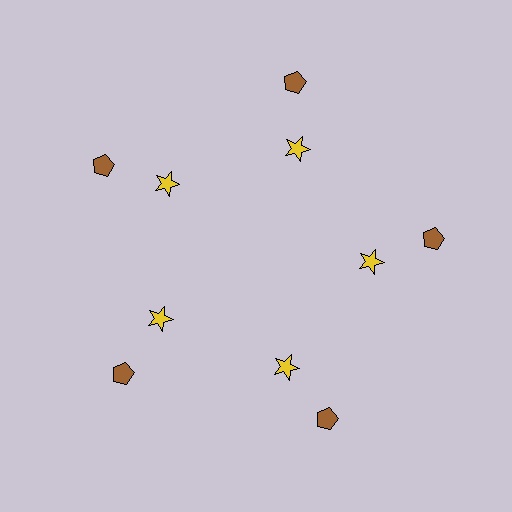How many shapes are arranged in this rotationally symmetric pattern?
There are 10 shapes, arranged in 5 groups of 2.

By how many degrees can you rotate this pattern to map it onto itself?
The pattern maps onto itself every 72 degrees of rotation.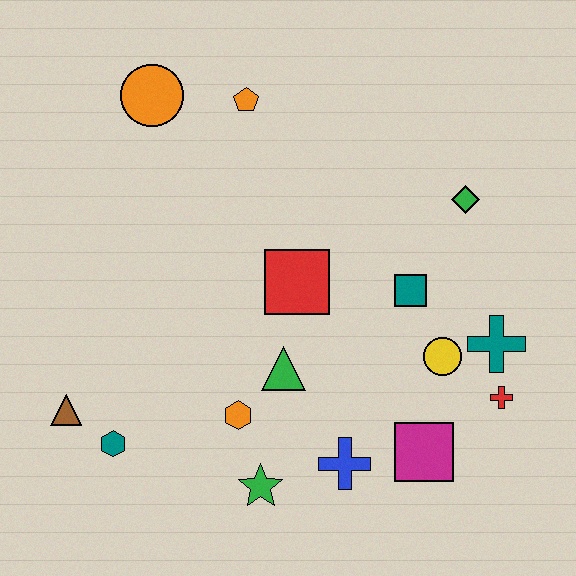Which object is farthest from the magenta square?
The orange circle is farthest from the magenta square.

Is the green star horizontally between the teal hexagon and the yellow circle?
Yes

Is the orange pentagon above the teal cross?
Yes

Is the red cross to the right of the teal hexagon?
Yes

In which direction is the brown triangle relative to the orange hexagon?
The brown triangle is to the left of the orange hexagon.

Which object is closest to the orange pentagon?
The orange circle is closest to the orange pentagon.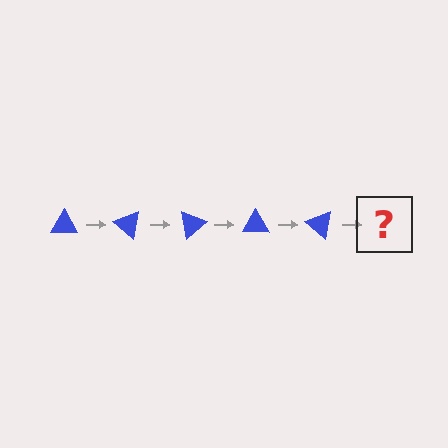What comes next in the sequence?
The next element should be a blue triangle rotated 200 degrees.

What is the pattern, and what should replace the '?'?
The pattern is that the triangle rotates 40 degrees each step. The '?' should be a blue triangle rotated 200 degrees.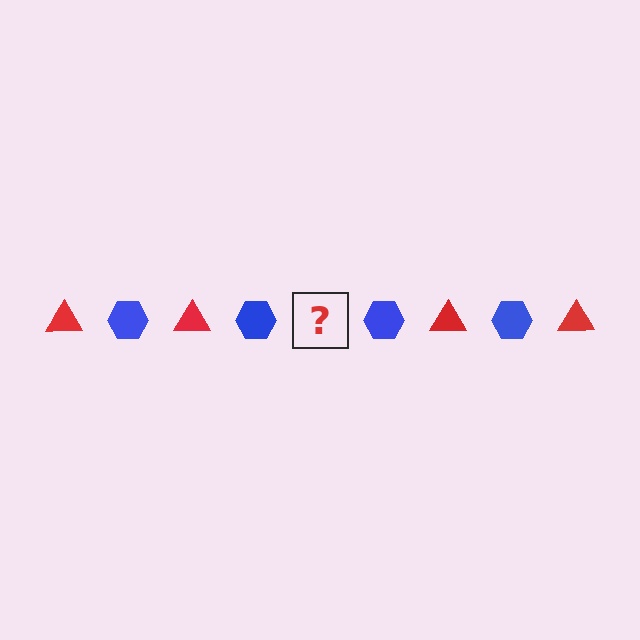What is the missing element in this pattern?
The missing element is a red triangle.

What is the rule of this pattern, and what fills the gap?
The rule is that the pattern alternates between red triangle and blue hexagon. The gap should be filled with a red triangle.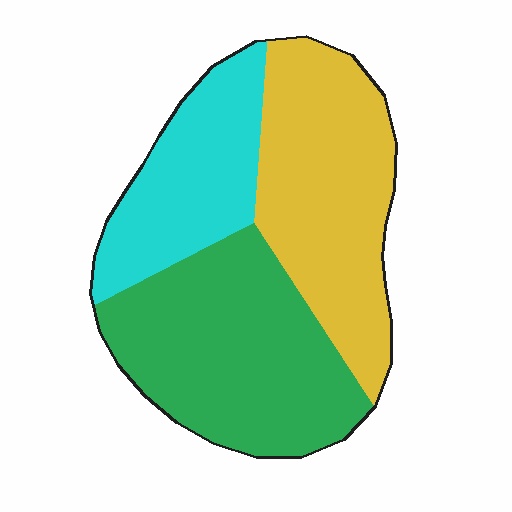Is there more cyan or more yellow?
Yellow.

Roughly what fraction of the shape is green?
Green takes up between a quarter and a half of the shape.